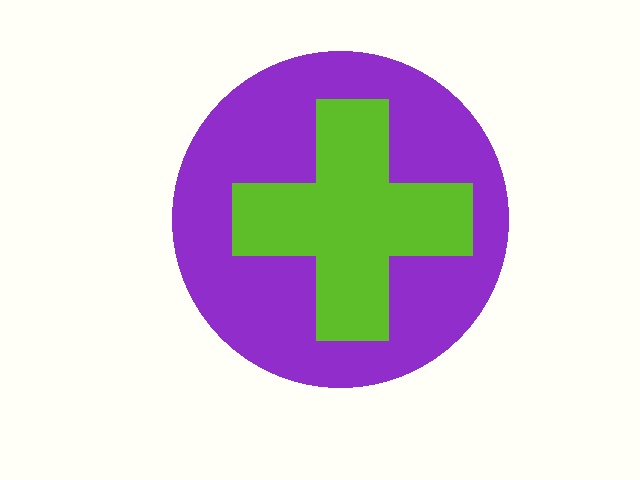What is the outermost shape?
The purple circle.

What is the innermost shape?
The lime cross.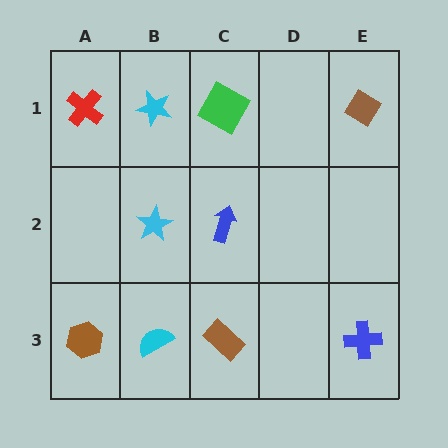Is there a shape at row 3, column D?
No, that cell is empty.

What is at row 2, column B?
A cyan star.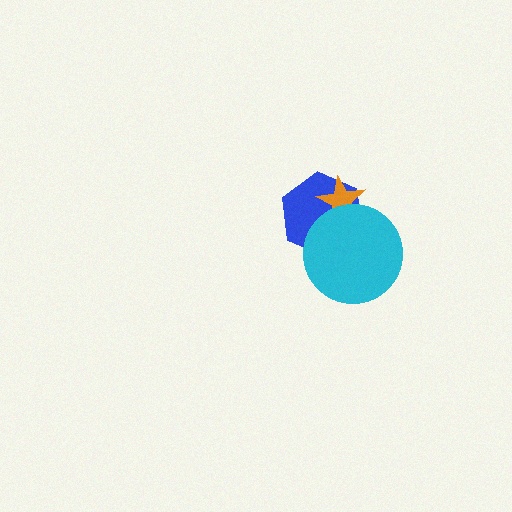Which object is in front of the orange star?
The cyan circle is in front of the orange star.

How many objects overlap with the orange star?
2 objects overlap with the orange star.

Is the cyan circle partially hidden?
No, no other shape covers it.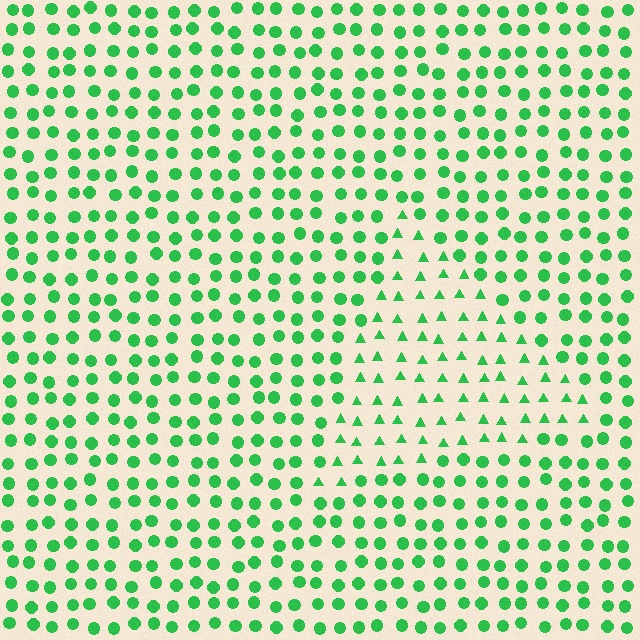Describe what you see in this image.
The image is filled with small green elements arranged in a uniform grid. A triangle-shaped region contains triangles, while the surrounding area contains circles. The boundary is defined purely by the change in element shape.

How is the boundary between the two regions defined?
The boundary is defined by a change in element shape: triangles inside vs. circles outside. All elements share the same color and spacing.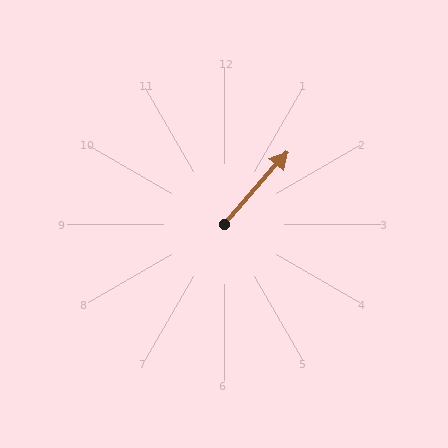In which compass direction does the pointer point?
Northeast.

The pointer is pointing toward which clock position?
Roughly 1 o'clock.